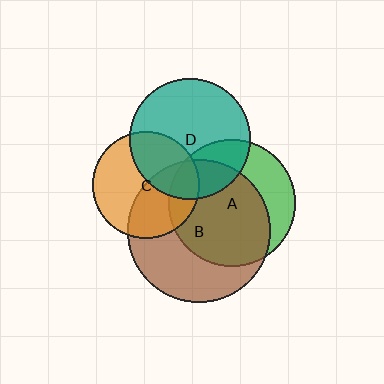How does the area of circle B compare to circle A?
Approximately 1.3 times.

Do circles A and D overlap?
Yes.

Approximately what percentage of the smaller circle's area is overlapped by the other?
Approximately 30%.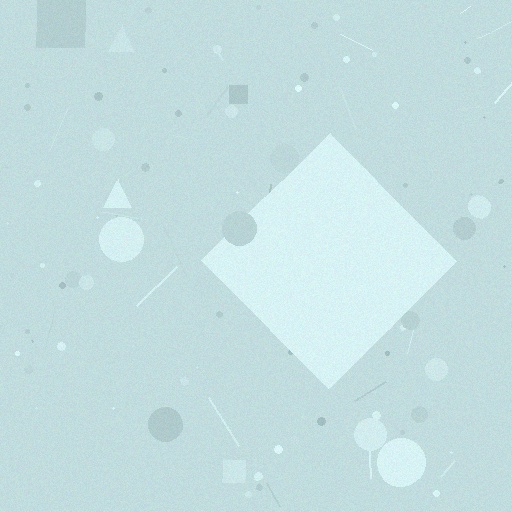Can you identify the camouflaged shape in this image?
The camouflaged shape is a diamond.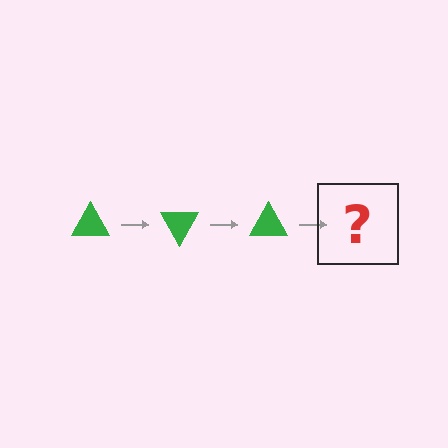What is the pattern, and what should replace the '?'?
The pattern is that the triangle rotates 60 degrees each step. The '?' should be a green triangle rotated 180 degrees.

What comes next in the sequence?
The next element should be a green triangle rotated 180 degrees.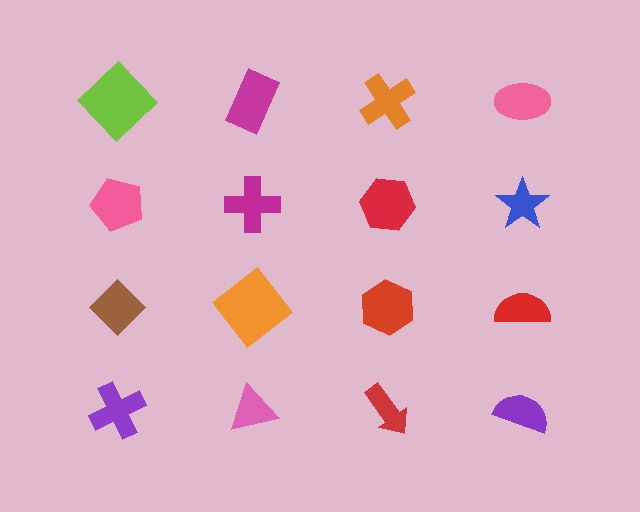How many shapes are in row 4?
4 shapes.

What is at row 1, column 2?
A magenta rectangle.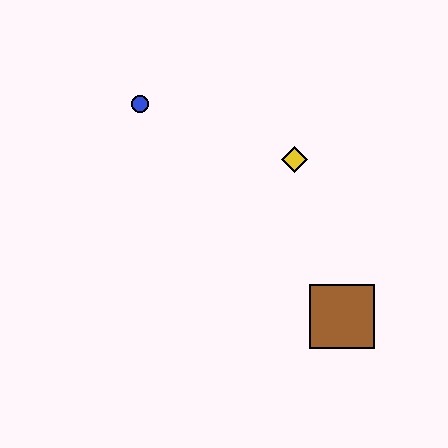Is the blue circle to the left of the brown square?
Yes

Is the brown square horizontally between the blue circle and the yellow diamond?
No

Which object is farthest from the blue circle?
The brown square is farthest from the blue circle.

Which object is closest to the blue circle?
The yellow diamond is closest to the blue circle.